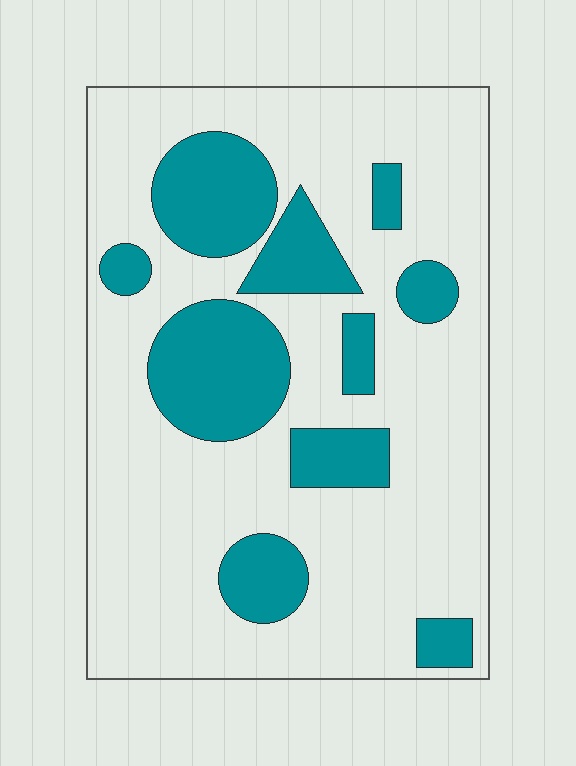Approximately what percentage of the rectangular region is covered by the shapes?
Approximately 25%.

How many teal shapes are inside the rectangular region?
10.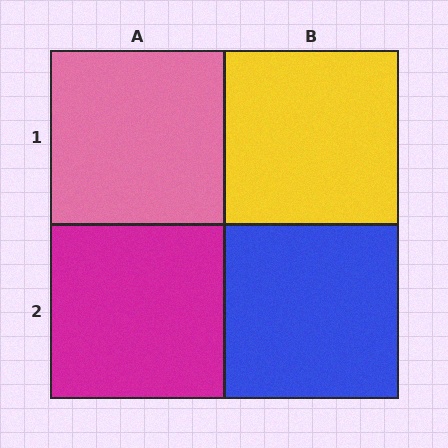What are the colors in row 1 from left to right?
Pink, yellow.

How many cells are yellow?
1 cell is yellow.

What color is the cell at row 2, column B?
Blue.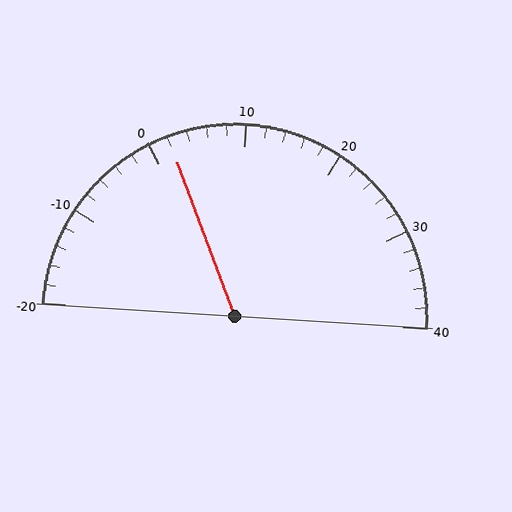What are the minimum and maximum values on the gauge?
The gauge ranges from -20 to 40.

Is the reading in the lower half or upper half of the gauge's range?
The reading is in the lower half of the range (-20 to 40).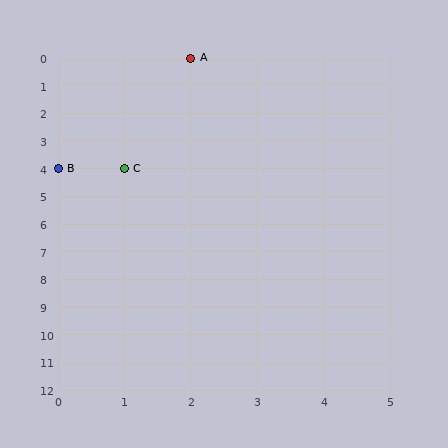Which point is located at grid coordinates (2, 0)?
Point A is at (2, 0).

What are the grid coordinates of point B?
Point B is at grid coordinates (0, 4).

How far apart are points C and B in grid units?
Points C and B are 1 column apart.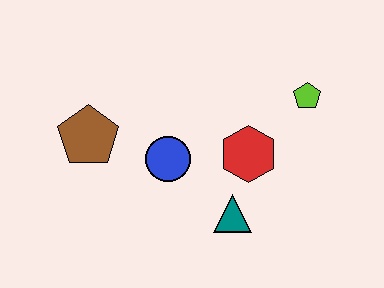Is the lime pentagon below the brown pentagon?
No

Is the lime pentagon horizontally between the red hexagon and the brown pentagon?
No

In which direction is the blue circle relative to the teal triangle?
The blue circle is to the left of the teal triangle.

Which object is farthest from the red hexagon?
The brown pentagon is farthest from the red hexagon.